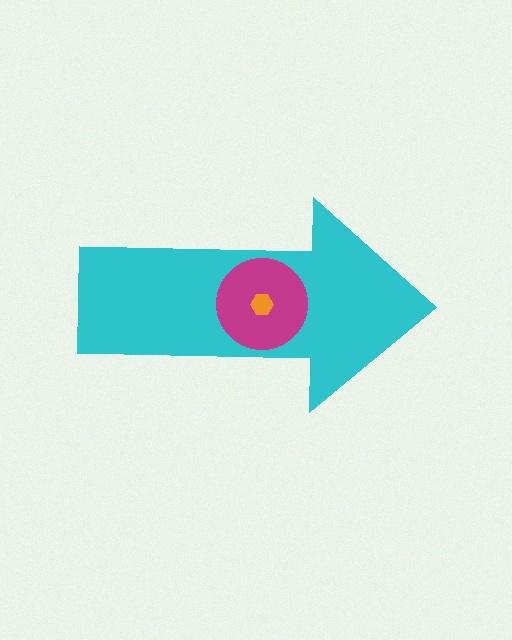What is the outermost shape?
The cyan arrow.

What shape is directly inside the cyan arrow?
The magenta circle.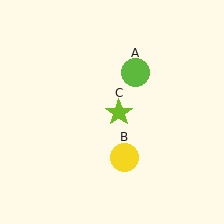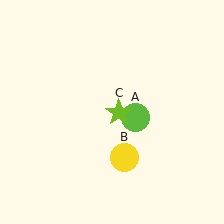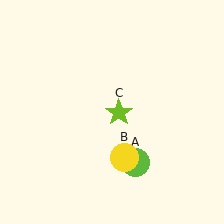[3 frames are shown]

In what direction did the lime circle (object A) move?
The lime circle (object A) moved down.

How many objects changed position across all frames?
1 object changed position: lime circle (object A).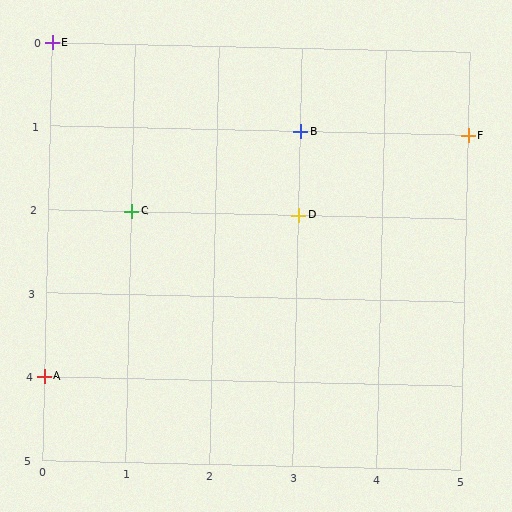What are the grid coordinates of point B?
Point B is at grid coordinates (3, 1).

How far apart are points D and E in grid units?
Points D and E are 3 columns and 2 rows apart (about 3.6 grid units diagonally).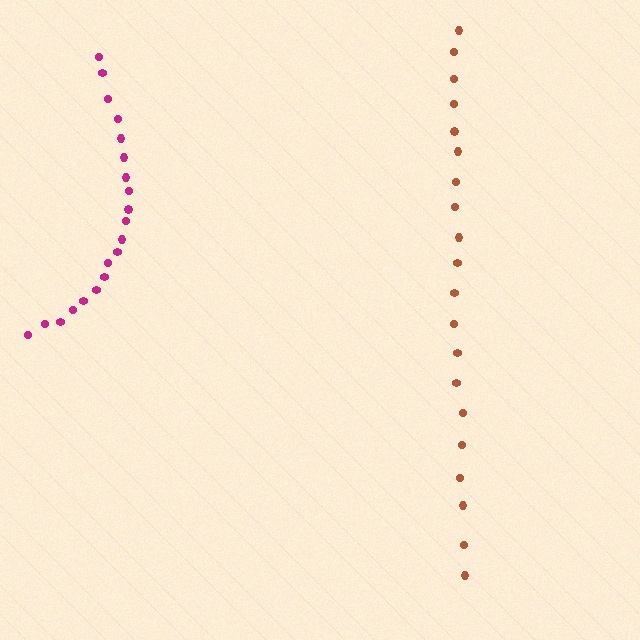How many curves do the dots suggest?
There are 2 distinct paths.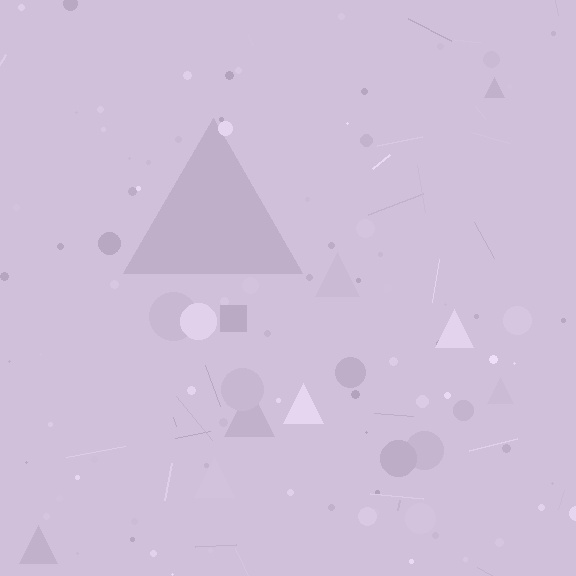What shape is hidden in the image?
A triangle is hidden in the image.